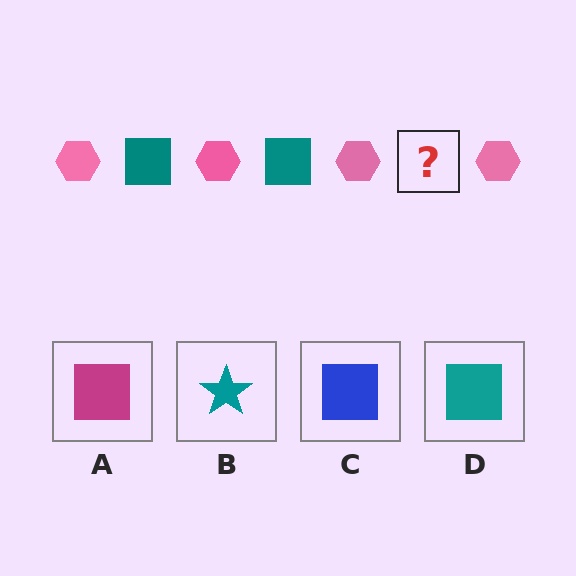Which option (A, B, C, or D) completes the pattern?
D.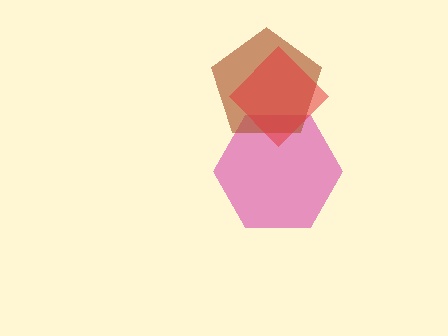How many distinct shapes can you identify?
There are 3 distinct shapes: a pink hexagon, a brown pentagon, a red diamond.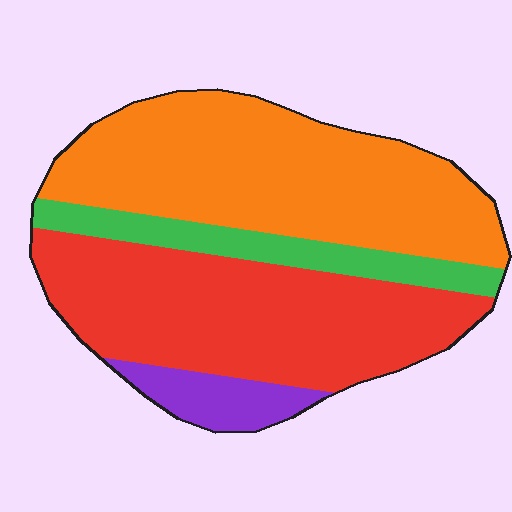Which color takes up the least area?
Purple, at roughly 5%.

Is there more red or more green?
Red.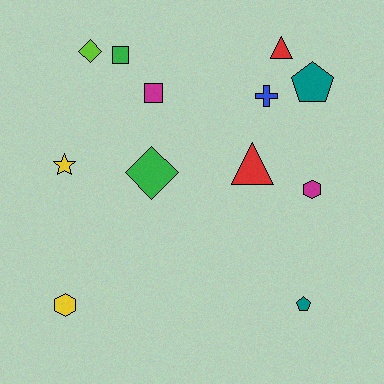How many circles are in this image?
There are no circles.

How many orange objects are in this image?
There are no orange objects.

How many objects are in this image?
There are 12 objects.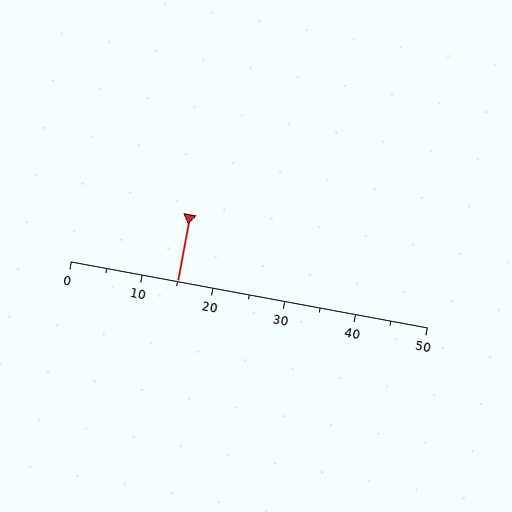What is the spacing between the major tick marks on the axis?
The major ticks are spaced 10 apart.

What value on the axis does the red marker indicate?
The marker indicates approximately 15.